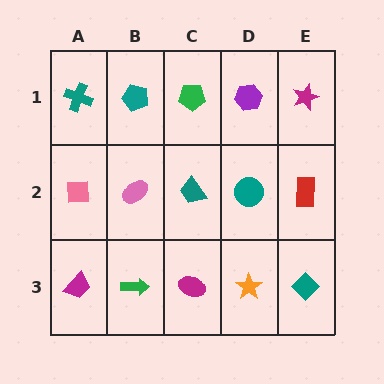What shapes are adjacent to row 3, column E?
A red rectangle (row 2, column E), an orange star (row 3, column D).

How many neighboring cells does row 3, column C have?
3.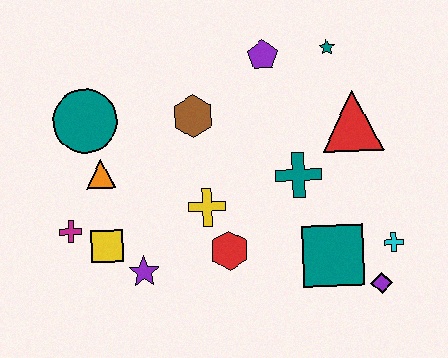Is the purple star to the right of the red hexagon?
No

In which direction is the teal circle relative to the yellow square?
The teal circle is above the yellow square.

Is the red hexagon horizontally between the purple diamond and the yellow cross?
Yes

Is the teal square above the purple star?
Yes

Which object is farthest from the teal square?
The teal circle is farthest from the teal square.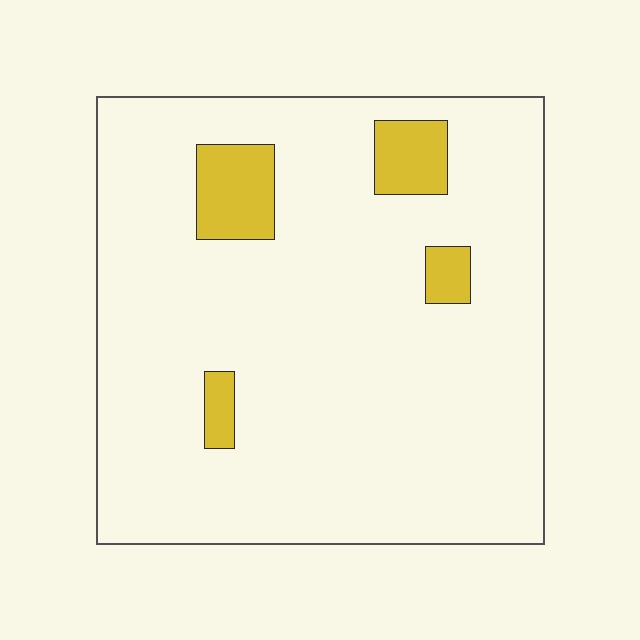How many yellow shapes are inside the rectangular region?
4.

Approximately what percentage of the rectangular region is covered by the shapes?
Approximately 10%.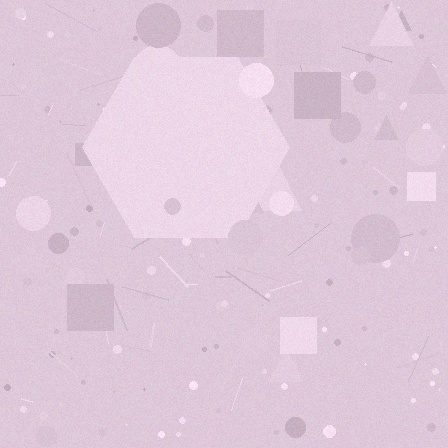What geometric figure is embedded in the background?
A hexagon is embedded in the background.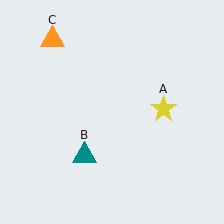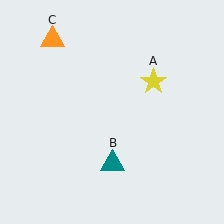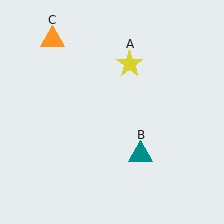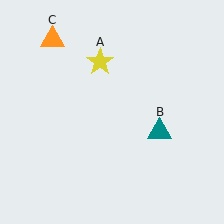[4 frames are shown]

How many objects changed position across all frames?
2 objects changed position: yellow star (object A), teal triangle (object B).